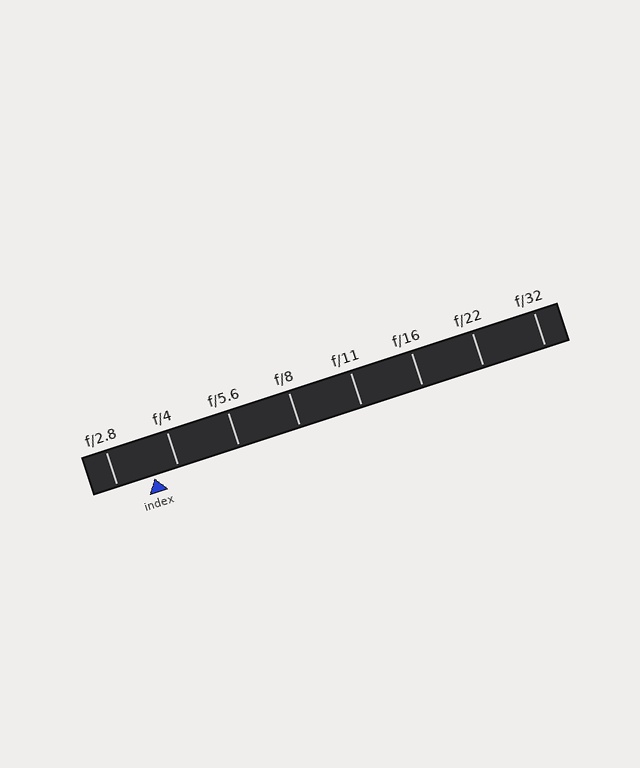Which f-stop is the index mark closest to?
The index mark is closest to f/4.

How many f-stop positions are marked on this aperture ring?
There are 8 f-stop positions marked.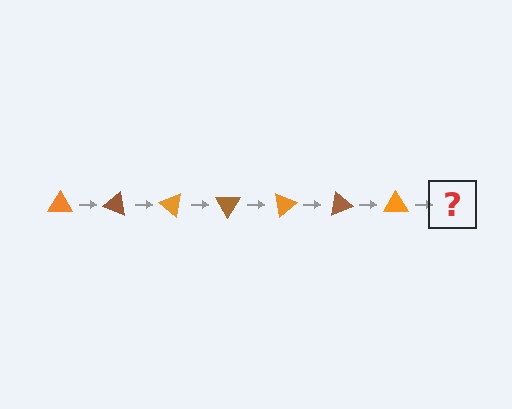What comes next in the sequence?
The next element should be a brown triangle, rotated 140 degrees from the start.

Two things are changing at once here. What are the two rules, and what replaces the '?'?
The two rules are that it rotates 20 degrees each step and the color cycles through orange and brown. The '?' should be a brown triangle, rotated 140 degrees from the start.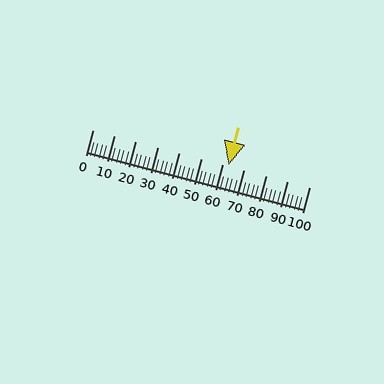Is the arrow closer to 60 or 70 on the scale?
The arrow is closer to 60.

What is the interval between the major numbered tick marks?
The major tick marks are spaced 10 units apart.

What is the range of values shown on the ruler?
The ruler shows values from 0 to 100.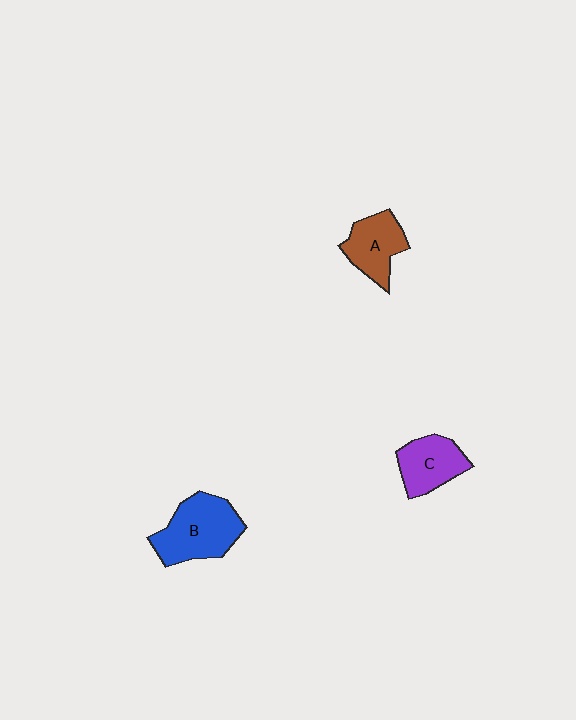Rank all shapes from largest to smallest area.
From largest to smallest: B (blue), C (purple), A (brown).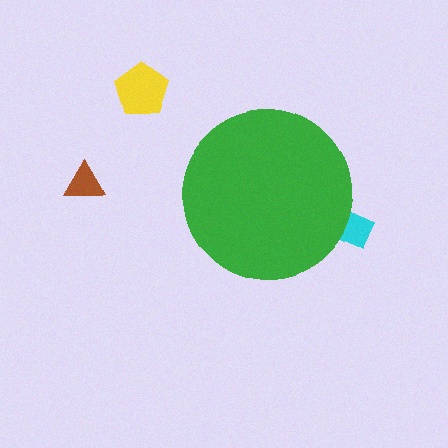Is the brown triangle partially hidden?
No, the brown triangle is fully visible.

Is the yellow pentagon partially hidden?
No, the yellow pentagon is fully visible.